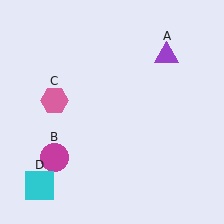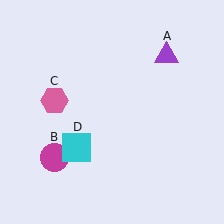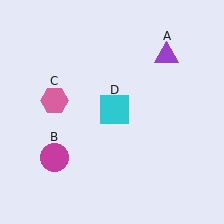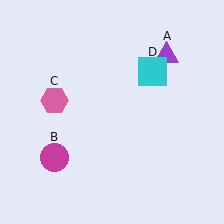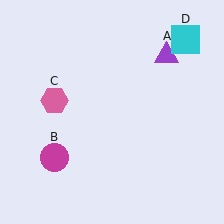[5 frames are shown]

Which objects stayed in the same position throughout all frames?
Purple triangle (object A) and magenta circle (object B) and pink hexagon (object C) remained stationary.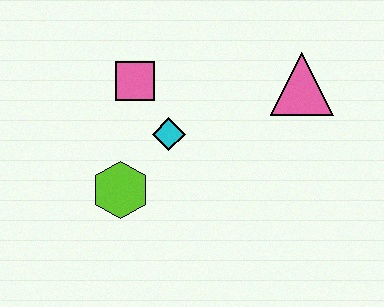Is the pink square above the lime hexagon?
Yes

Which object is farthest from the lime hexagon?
The pink triangle is farthest from the lime hexagon.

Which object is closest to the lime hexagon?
The cyan diamond is closest to the lime hexagon.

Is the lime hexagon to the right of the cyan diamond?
No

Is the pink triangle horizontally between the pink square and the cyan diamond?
No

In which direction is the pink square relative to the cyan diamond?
The pink square is above the cyan diamond.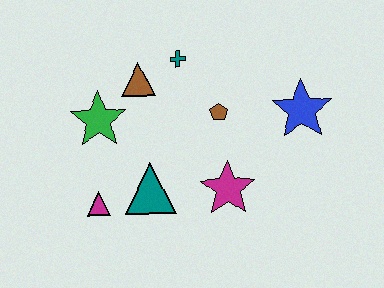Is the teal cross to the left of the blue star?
Yes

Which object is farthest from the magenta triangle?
The blue star is farthest from the magenta triangle.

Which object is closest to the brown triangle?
The teal cross is closest to the brown triangle.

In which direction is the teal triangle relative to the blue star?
The teal triangle is to the left of the blue star.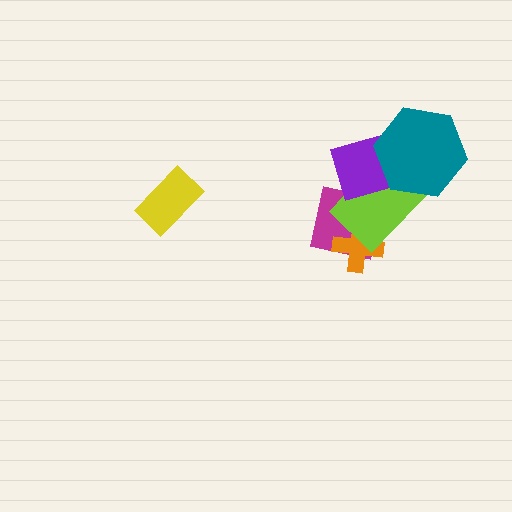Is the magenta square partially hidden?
Yes, it is partially covered by another shape.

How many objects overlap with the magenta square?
2 objects overlap with the magenta square.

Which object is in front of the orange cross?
The lime rectangle is in front of the orange cross.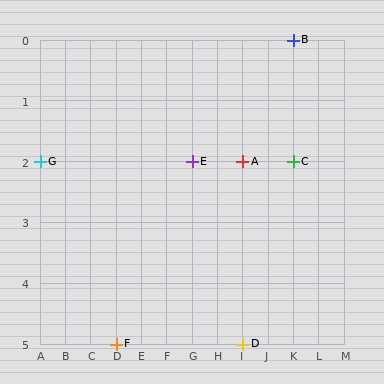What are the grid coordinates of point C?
Point C is at grid coordinates (K, 2).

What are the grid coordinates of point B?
Point B is at grid coordinates (K, 0).